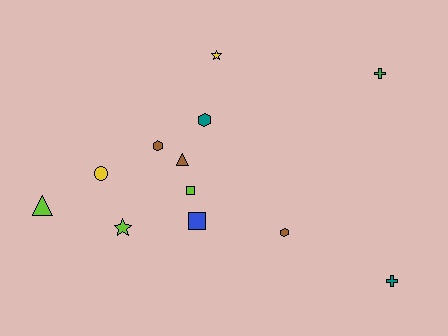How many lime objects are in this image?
There are 3 lime objects.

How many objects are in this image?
There are 12 objects.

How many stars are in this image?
There are 2 stars.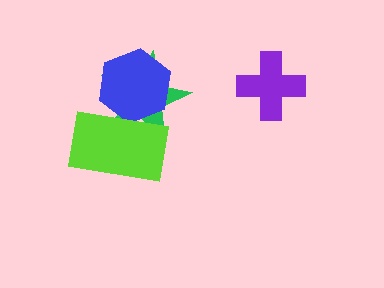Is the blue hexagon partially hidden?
Yes, it is partially covered by another shape.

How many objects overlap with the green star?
2 objects overlap with the green star.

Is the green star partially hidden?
Yes, it is partially covered by another shape.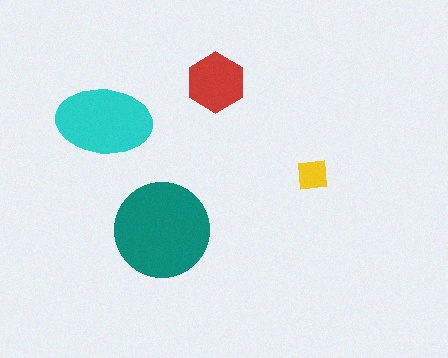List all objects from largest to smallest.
The teal circle, the cyan ellipse, the red hexagon, the yellow square.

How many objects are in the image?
There are 4 objects in the image.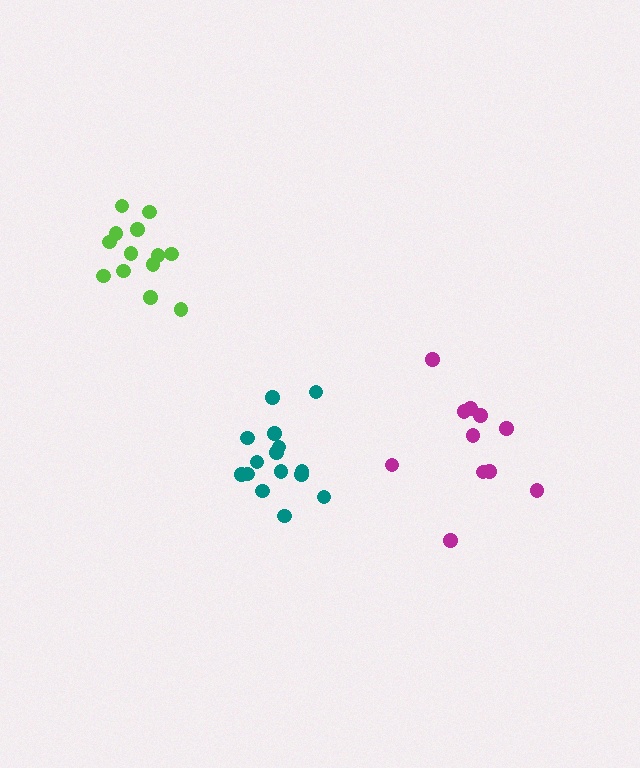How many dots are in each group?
Group 1: 11 dots, Group 2: 13 dots, Group 3: 15 dots (39 total).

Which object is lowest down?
The teal cluster is bottommost.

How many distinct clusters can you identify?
There are 3 distinct clusters.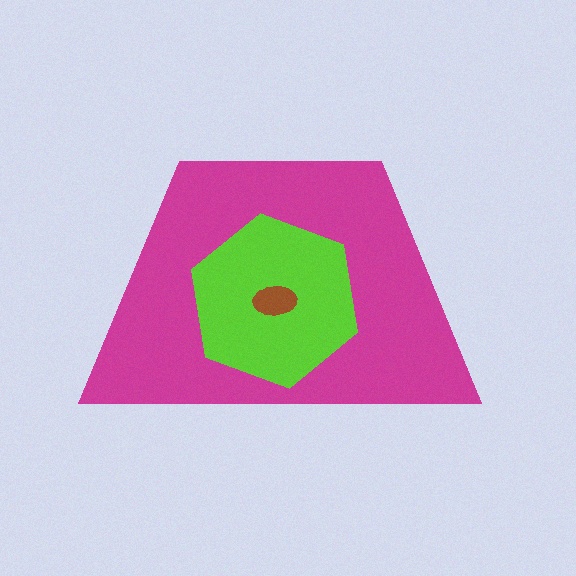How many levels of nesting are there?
3.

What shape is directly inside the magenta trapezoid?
The lime hexagon.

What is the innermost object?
The brown ellipse.